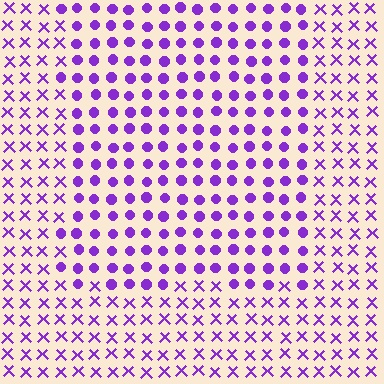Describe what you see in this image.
The image is filled with small purple elements arranged in a uniform grid. A rectangle-shaped region contains circles, while the surrounding area contains X marks. The boundary is defined purely by the change in element shape.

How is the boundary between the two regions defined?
The boundary is defined by a change in element shape: circles inside vs. X marks outside. All elements share the same color and spacing.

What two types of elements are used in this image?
The image uses circles inside the rectangle region and X marks outside it.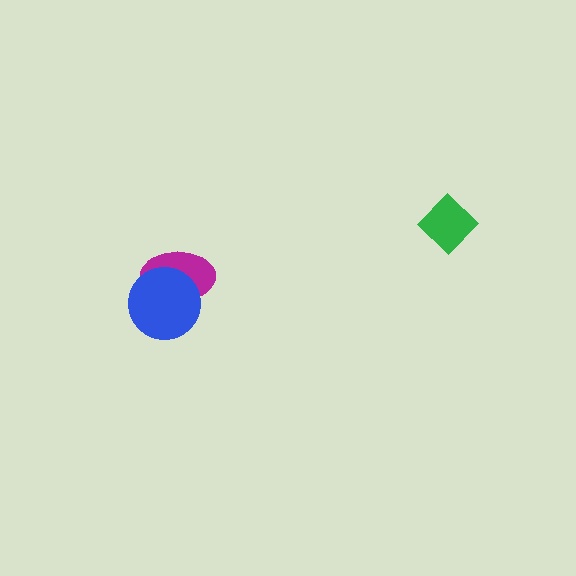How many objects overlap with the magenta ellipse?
1 object overlaps with the magenta ellipse.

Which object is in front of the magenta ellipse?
The blue circle is in front of the magenta ellipse.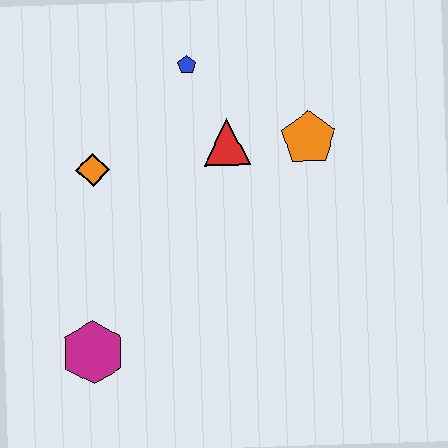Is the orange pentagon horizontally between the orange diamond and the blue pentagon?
No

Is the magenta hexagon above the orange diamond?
No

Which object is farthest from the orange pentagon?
The magenta hexagon is farthest from the orange pentagon.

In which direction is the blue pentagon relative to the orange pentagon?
The blue pentagon is to the left of the orange pentagon.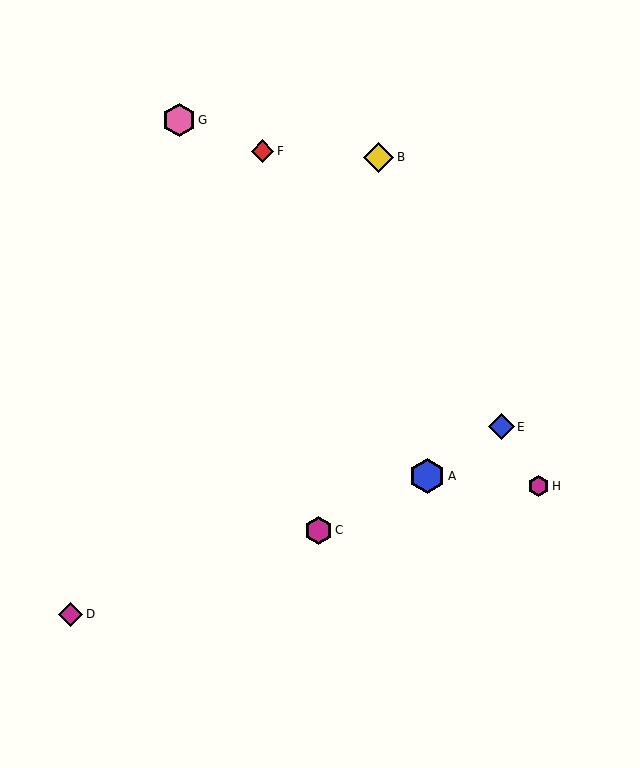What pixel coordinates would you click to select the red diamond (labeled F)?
Click at (262, 151) to select the red diamond F.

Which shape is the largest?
The blue hexagon (labeled A) is the largest.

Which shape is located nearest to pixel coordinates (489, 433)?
The blue diamond (labeled E) at (501, 427) is nearest to that location.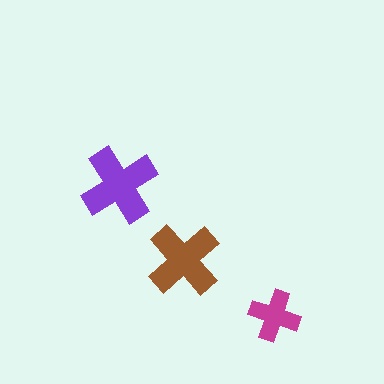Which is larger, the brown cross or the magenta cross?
The brown one.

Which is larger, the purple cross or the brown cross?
The purple one.